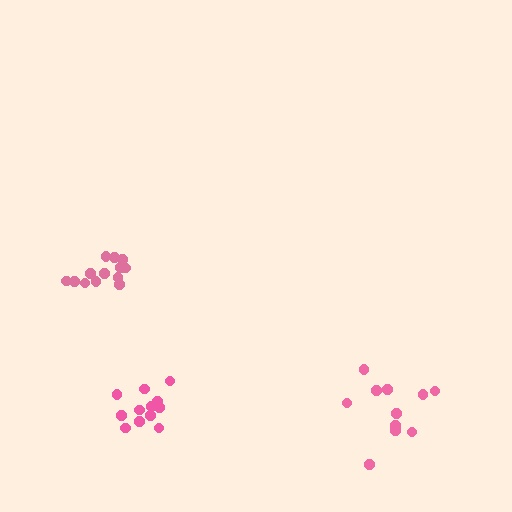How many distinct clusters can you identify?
There are 3 distinct clusters.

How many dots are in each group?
Group 1: 11 dots, Group 2: 12 dots, Group 3: 13 dots (36 total).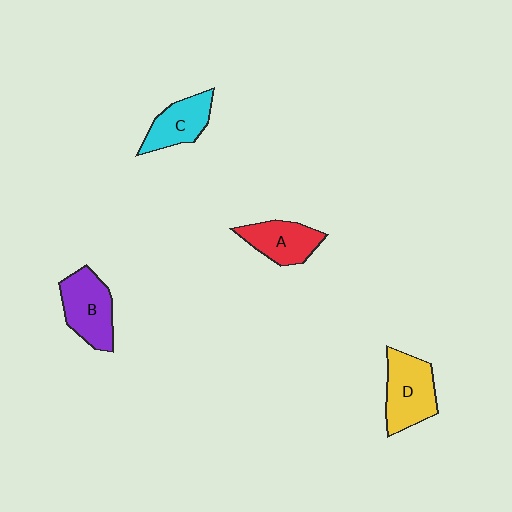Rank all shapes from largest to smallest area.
From largest to smallest: D (yellow), B (purple), A (red), C (cyan).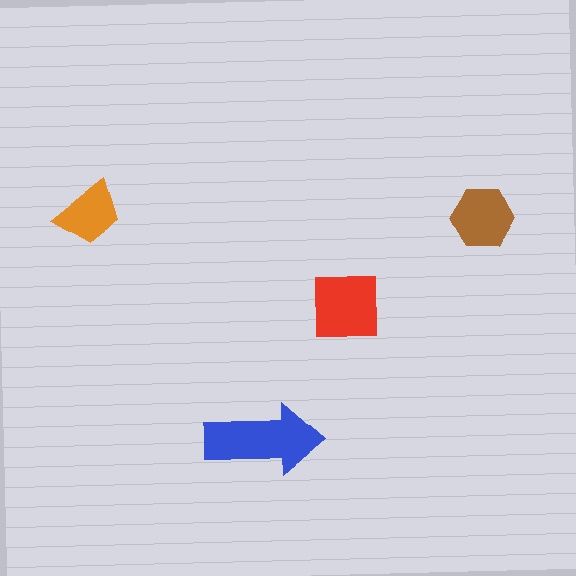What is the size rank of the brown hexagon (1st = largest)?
3rd.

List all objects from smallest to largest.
The orange trapezoid, the brown hexagon, the red square, the blue arrow.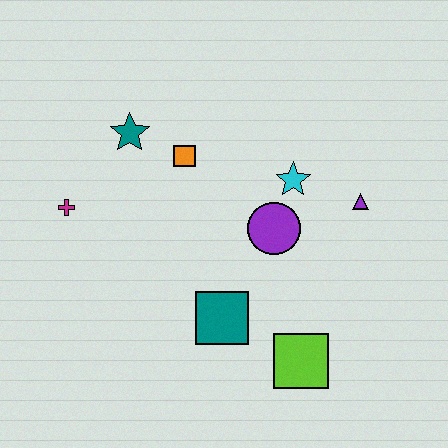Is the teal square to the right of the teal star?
Yes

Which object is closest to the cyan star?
The purple circle is closest to the cyan star.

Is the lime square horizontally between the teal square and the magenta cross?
No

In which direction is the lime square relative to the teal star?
The lime square is below the teal star.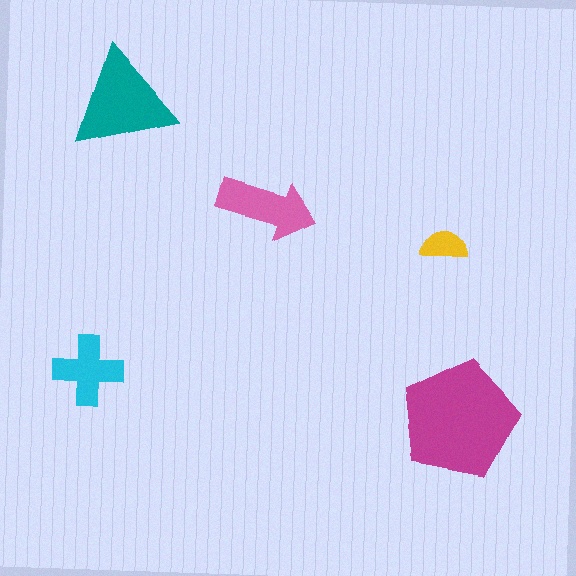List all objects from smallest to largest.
The yellow semicircle, the cyan cross, the pink arrow, the teal triangle, the magenta pentagon.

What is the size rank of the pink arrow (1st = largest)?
3rd.